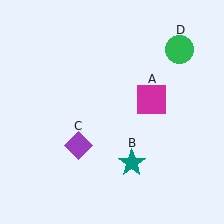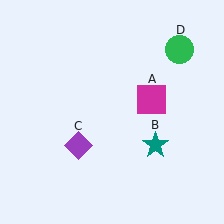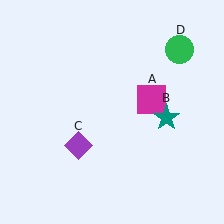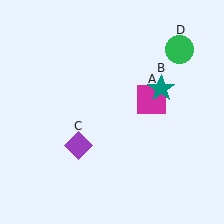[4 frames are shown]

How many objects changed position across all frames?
1 object changed position: teal star (object B).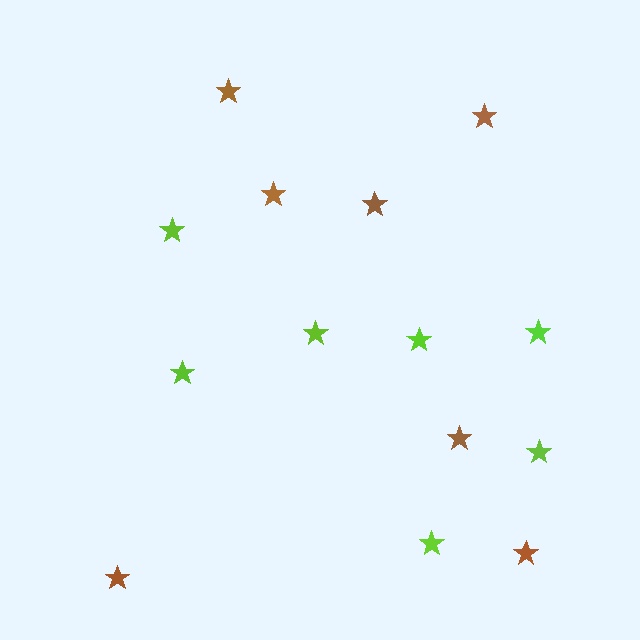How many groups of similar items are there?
There are 2 groups: one group of brown stars (7) and one group of lime stars (7).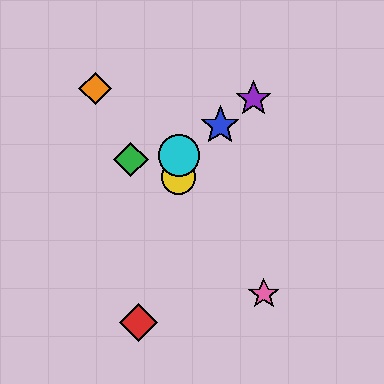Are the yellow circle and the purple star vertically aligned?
No, the yellow circle is at x≈179 and the purple star is at x≈254.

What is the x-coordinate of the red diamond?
The red diamond is at x≈139.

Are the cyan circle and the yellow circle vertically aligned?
Yes, both are at x≈179.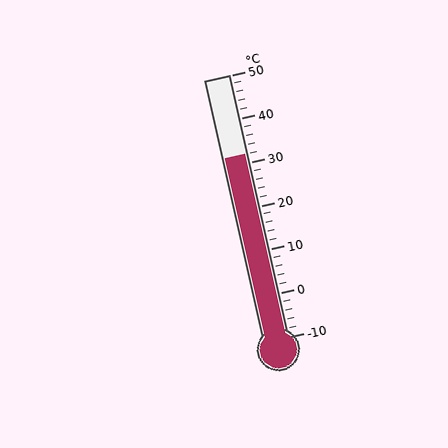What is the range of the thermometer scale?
The thermometer scale ranges from -10°C to 50°C.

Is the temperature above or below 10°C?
The temperature is above 10°C.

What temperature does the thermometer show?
The thermometer shows approximately 32°C.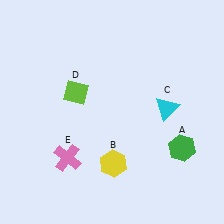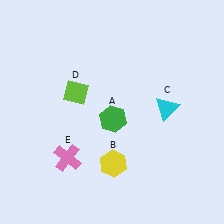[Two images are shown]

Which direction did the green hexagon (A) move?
The green hexagon (A) moved left.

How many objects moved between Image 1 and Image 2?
1 object moved between the two images.